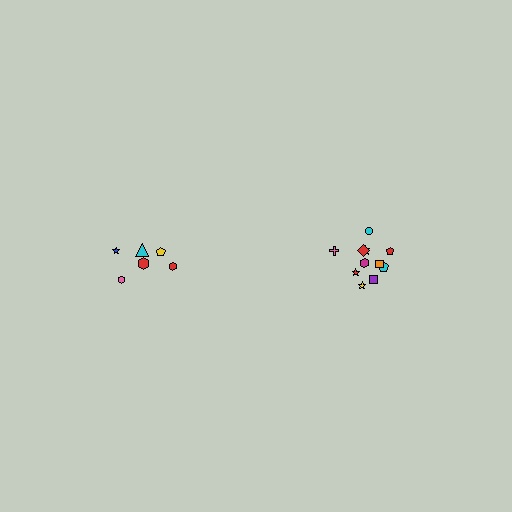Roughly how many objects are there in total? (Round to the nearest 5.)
Roughly 20 objects in total.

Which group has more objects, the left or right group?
The right group.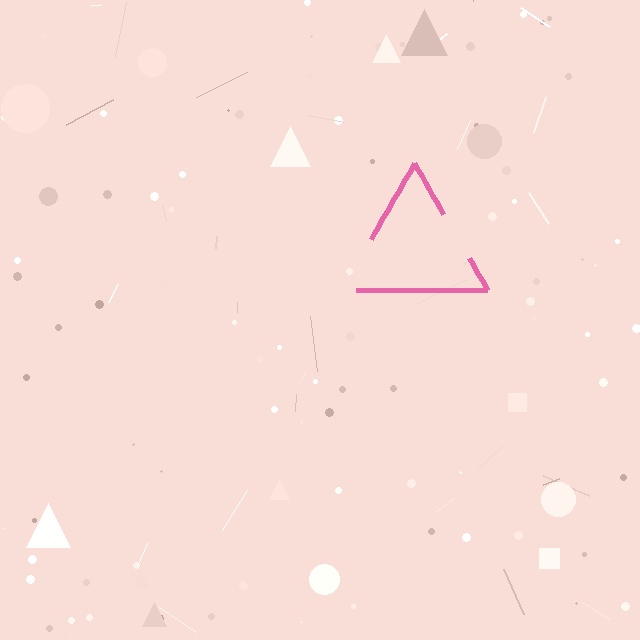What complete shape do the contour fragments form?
The contour fragments form a triangle.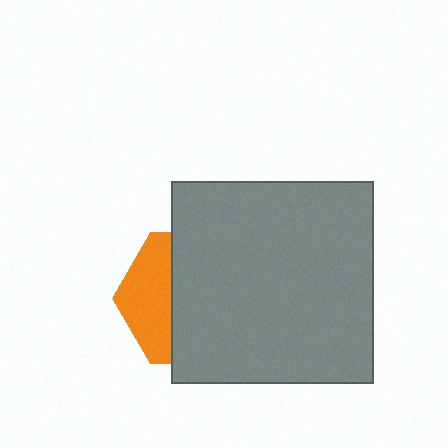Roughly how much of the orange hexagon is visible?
A small part of it is visible (roughly 35%).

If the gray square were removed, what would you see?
You would see the complete orange hexagon.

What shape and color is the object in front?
The object in front is a gray square.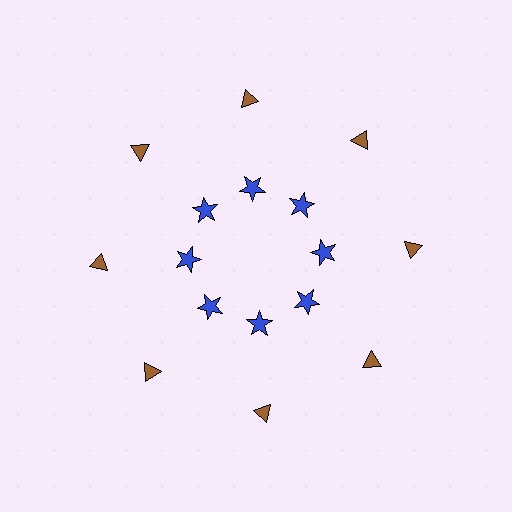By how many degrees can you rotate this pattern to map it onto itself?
The pattern maps onto itself every 45 degrees of rotation.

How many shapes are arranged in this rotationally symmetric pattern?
There are 16 shapes, arranged in 8 groups of 2.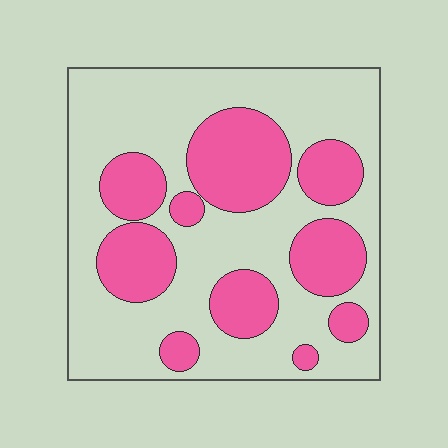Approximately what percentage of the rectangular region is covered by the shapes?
Approximately 35%.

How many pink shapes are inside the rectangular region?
10.